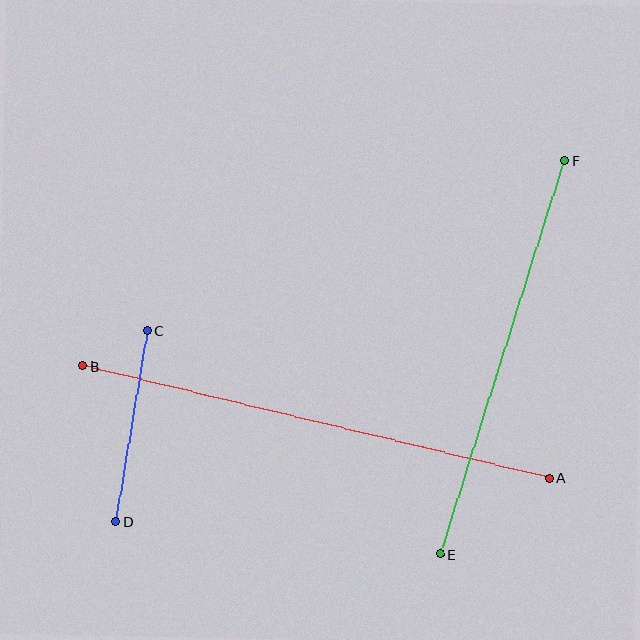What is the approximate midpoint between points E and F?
The midpoint is at approximately (503, 357) pixels.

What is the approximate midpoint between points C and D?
The midpoint is at approximately (131, 426) pixels.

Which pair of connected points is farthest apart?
Points A and B are farthest apart.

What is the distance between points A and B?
The distance is approximately 480 pixels.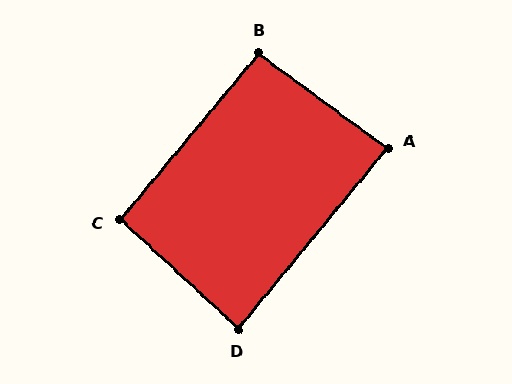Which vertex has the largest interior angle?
B, at approximately 93 degrees.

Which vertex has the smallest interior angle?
D, at approximately 87 degrees.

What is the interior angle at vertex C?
Approximately 93 degrees (approximately right).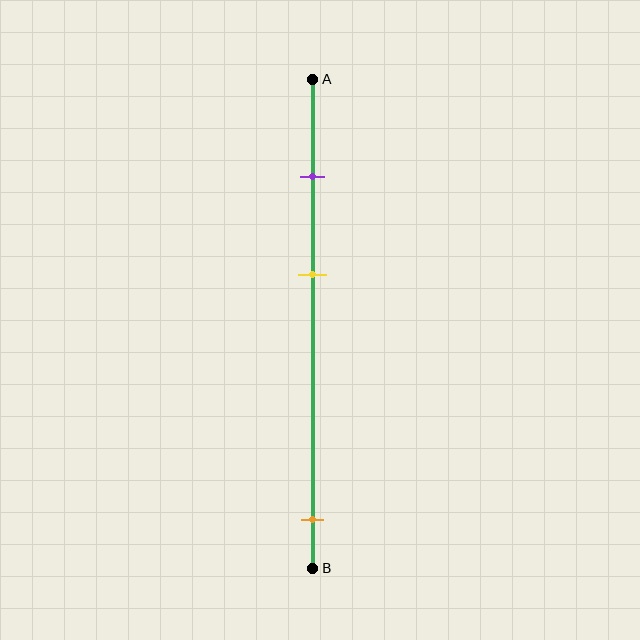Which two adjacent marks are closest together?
The purple and yellow marks are the closest adjacent pair.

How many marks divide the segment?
There are 3 marks dividing the segment.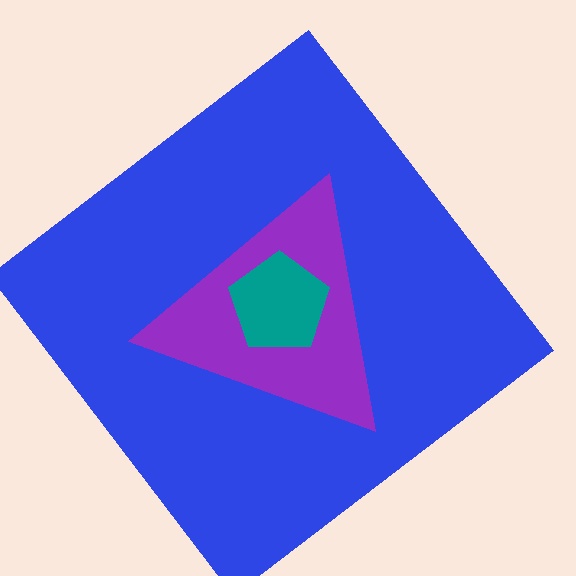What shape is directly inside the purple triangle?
The teal pentagon.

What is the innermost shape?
The teal pentagon.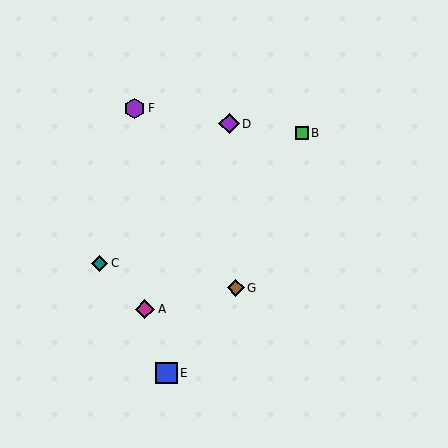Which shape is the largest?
The blue square (labeled E) is the largest.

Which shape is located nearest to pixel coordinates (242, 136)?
The purple diamond (labeled D) at (229, 124) is nearest to that location.